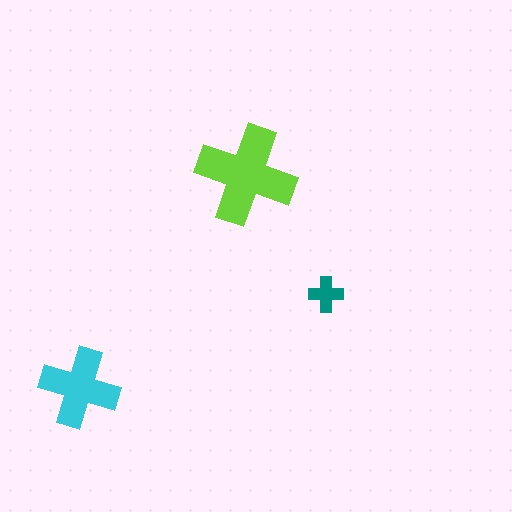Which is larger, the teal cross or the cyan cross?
The cyan one.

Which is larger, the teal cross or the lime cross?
The lime one.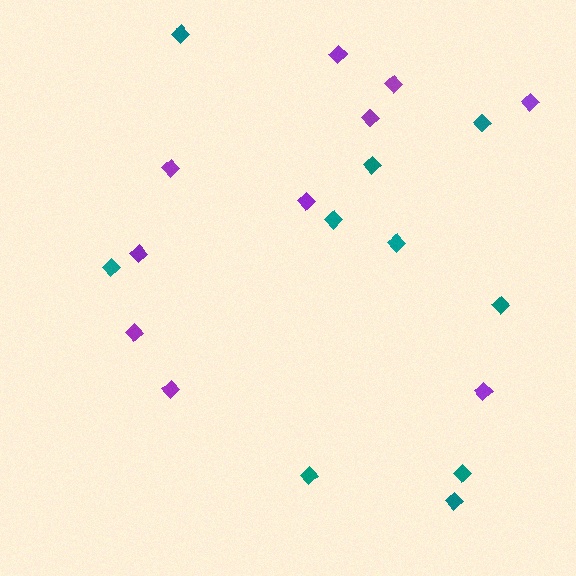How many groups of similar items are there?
There are 2 groups: one group of teal diamonds (10) and one group of purple diamonds (10).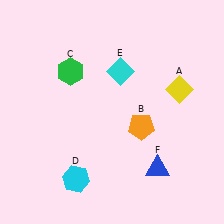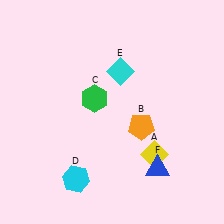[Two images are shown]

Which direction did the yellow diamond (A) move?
The yellow diamond (A) moved down.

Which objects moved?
The objects that moved are: the yellow diamond (A), the green hexagon (C).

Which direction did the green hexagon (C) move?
The green hexagon (C) moved down.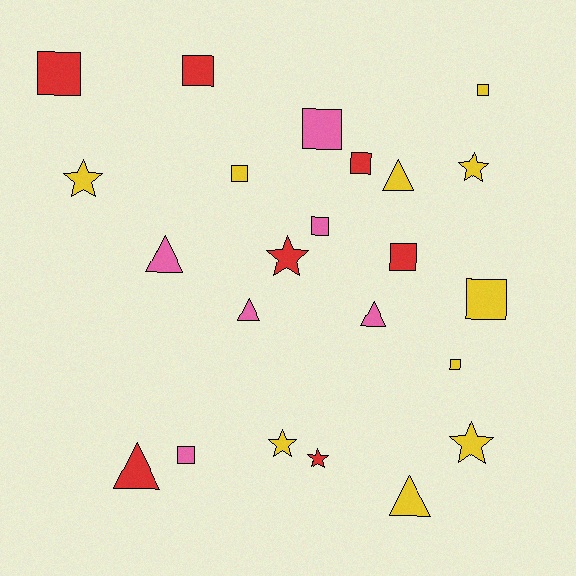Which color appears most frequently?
Yellow, with 10 objects.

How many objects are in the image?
There are 23 objects.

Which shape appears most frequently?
Square, with 11 objects.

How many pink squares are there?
There are 3 pink squares.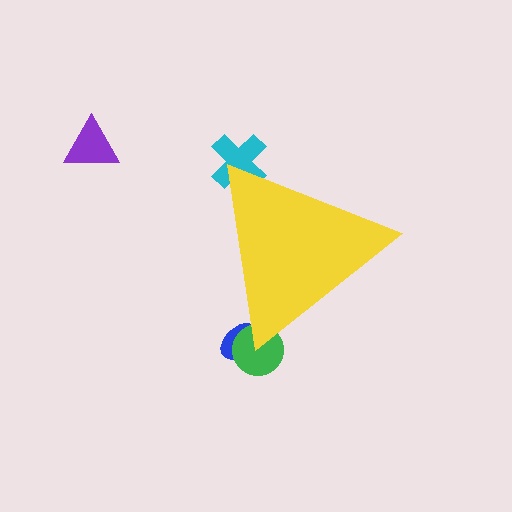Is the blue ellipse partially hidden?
Yes, the blue ellipse is partially hidden behind the yellow triangle.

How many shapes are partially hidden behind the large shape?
3 shapes are partially hidden.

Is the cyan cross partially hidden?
Yes, the cyan cross is partially hidden behind the yellow triangle.